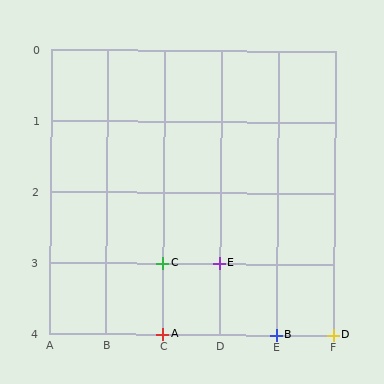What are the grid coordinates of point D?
Point D is at grid coordinates (F, 4).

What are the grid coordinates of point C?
Point C is at grid coordinates (C, 3).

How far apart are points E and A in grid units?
Points E and A are 1 column and 1 row apart (about 1.4 grid units diagonally).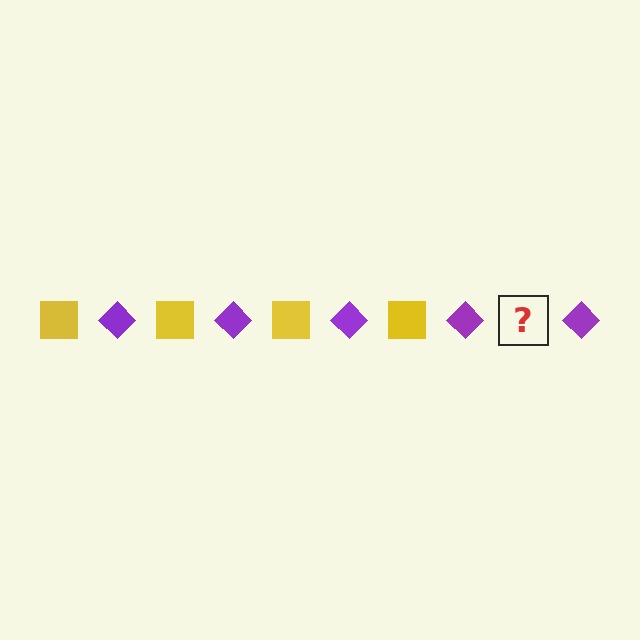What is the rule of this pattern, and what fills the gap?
The rule is that the pattern alternates between yellow square and purple diamond. The gap should be filled with a yellow square.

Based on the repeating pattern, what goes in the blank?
The blank should be a yellow square.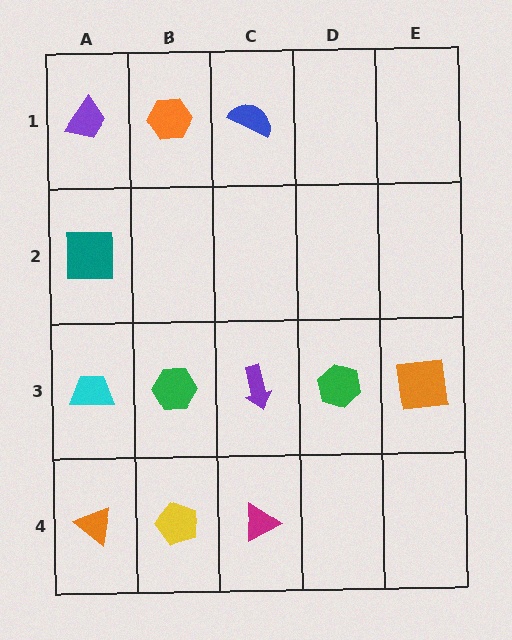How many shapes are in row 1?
3 shapes.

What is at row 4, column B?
A yellow pentagon.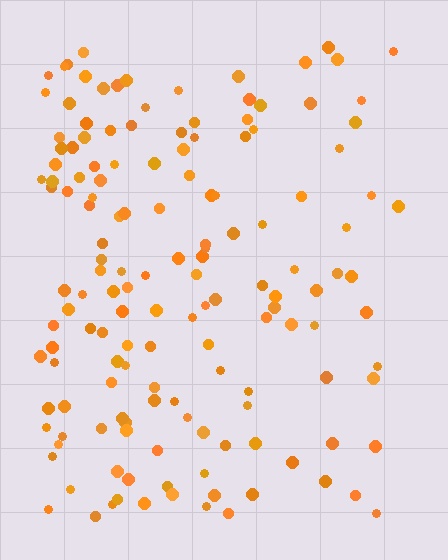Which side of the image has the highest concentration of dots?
The left.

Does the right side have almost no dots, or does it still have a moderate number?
Still a moderate number, just noticeably fewer than the left.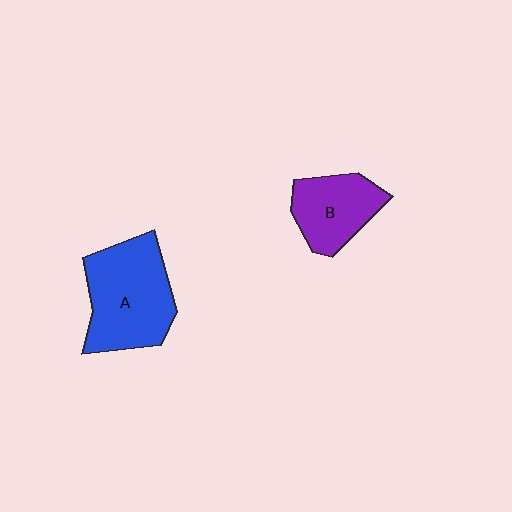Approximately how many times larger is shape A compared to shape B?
Approximately 1.6 times.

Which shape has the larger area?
Shape A (blue).